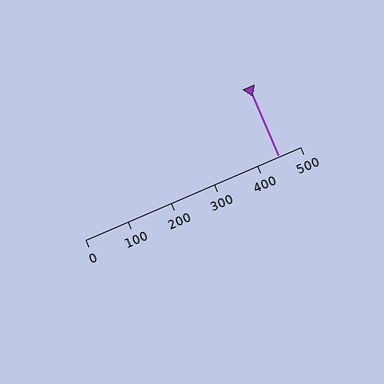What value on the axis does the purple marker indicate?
The marker indicates approximately 450.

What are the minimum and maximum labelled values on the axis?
The axis runs from 0 to 500.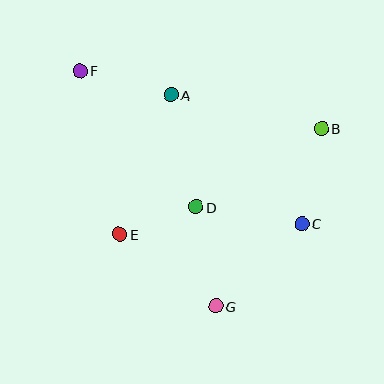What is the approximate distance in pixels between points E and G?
The distance between E and G is approximately 120 pixels.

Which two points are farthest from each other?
Points F and G are farthest from each other.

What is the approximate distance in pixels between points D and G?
The distance between D and G is approximately 101 pixels.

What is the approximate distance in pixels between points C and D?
The distance between C and D is approximately 107 pixels.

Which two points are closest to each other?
Points D and E are closest to each other.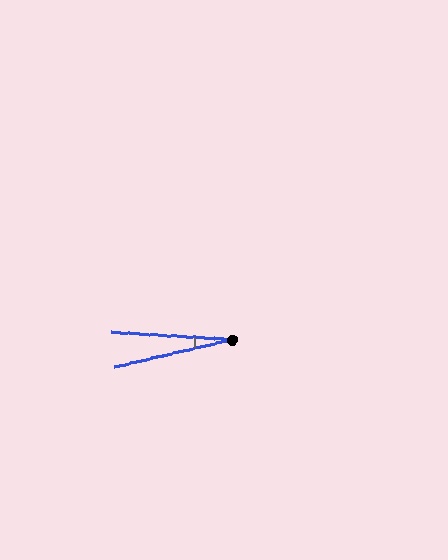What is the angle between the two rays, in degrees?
Approximately 17 degrees.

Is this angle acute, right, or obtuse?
It is acute.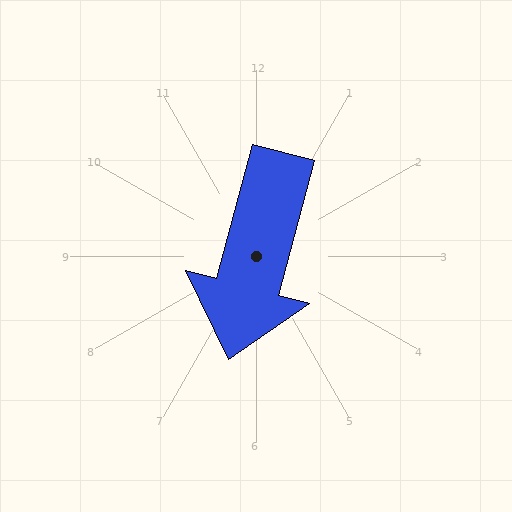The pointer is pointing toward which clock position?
Roughly 6 o'clock.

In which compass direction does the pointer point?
South.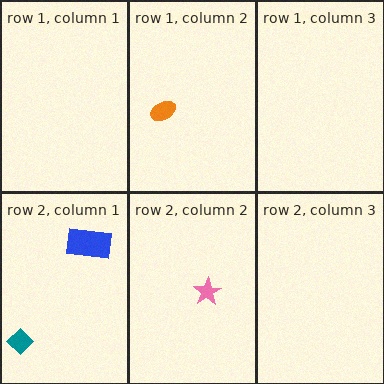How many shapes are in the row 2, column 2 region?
1.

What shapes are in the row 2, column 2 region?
The pink star.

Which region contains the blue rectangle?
The row 2, column 1 region.